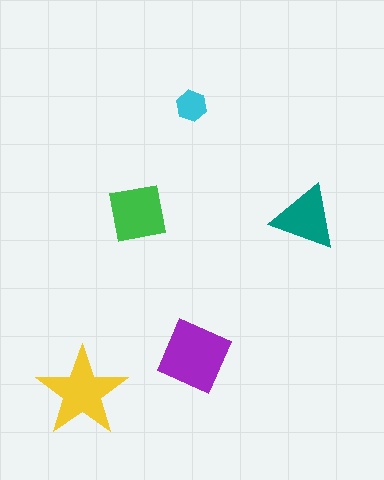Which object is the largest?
The purple square.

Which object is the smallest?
The cyan hexagon.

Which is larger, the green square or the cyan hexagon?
The green square.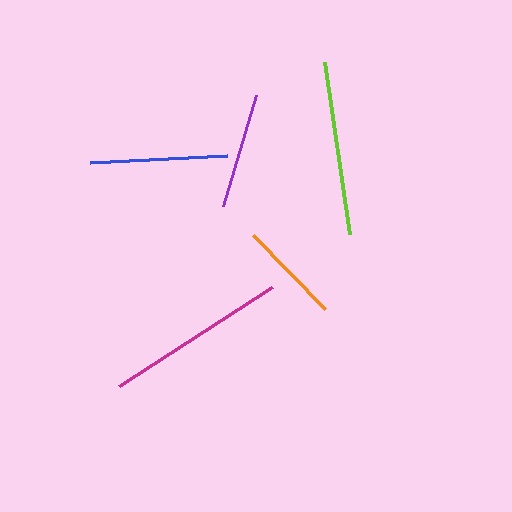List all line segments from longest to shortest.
From longest to shortest: magenta, lime, blue, purple, orange.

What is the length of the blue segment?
The blue segment is approximately 137 pixels long.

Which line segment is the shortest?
The orange line is the shortest at approximately 103 pixels.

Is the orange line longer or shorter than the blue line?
The blue line is longer than the orange line.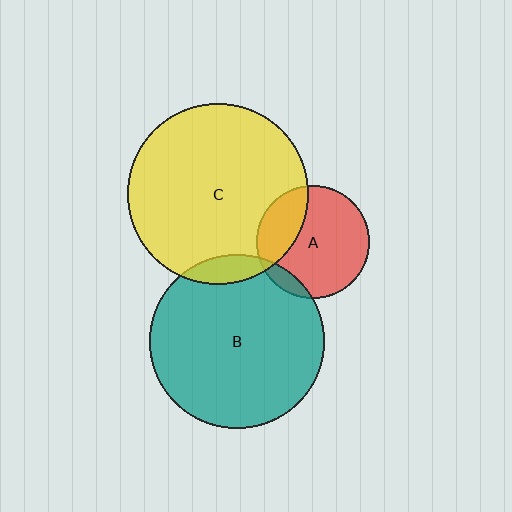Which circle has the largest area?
Circle C (yellow).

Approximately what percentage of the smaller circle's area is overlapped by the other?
Approximately 10%.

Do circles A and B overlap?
Yes.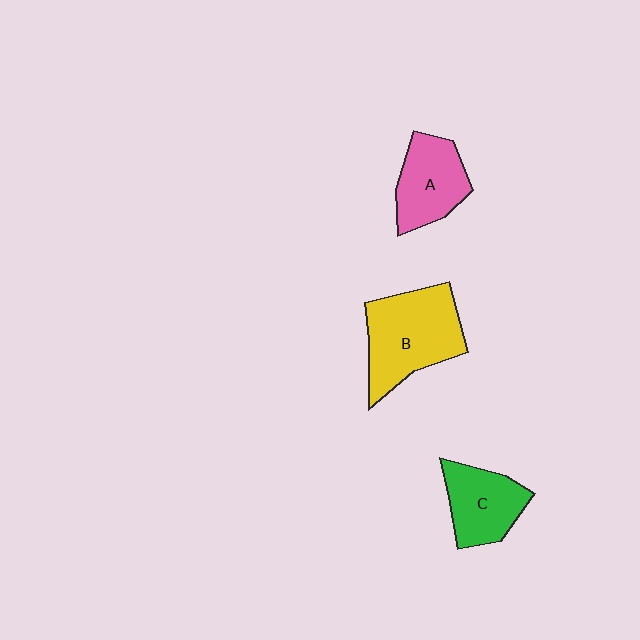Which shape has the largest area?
Shape B (yellow).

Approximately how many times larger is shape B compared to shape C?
Approximately 1.5 times.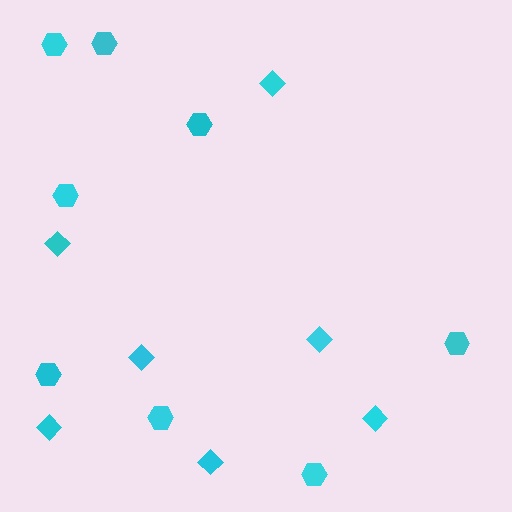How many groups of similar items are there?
There are 2 groups: one group of diamonds (7) and one group of hexagons (8).